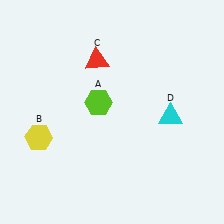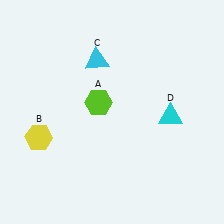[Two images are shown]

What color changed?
The triangle (C) changed from red in Image 1 to cyan in Image 2.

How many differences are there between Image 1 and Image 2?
There is 1 difference between the two images.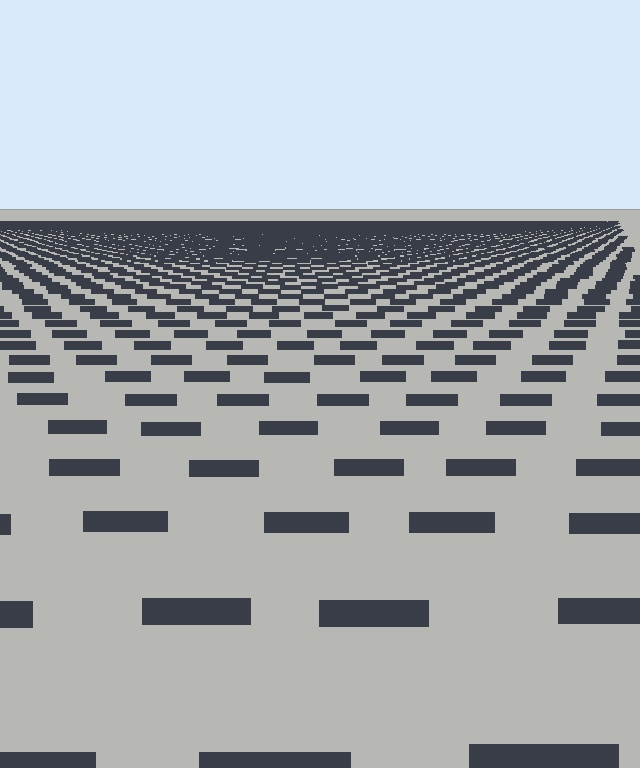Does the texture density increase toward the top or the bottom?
Density increases toward the top.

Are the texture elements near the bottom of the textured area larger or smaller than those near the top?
Larger. Near the bottom, elements are closer to the viewer and appear at a bigger on-screen size.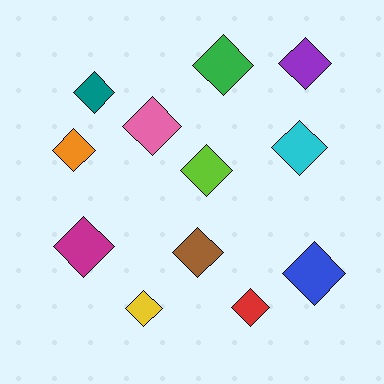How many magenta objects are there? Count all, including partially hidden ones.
There is 1 magenta object.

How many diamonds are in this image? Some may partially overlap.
There are 12 diamonds.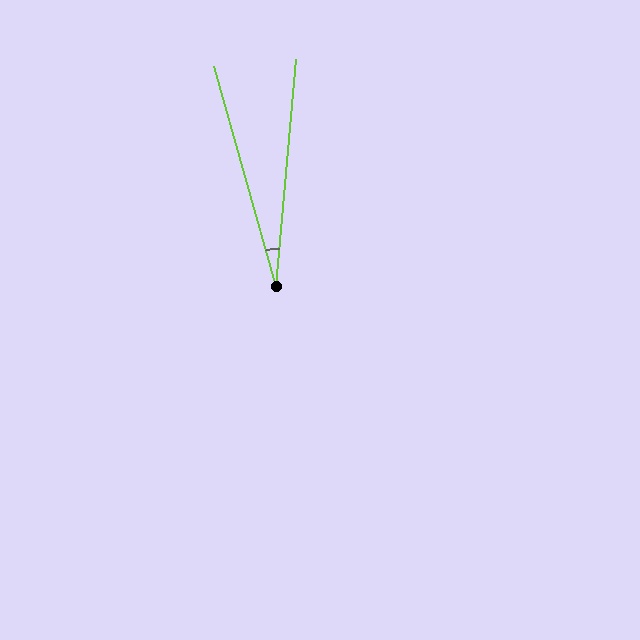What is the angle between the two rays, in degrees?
Approximately 21 degrees.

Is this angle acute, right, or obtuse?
It is acute.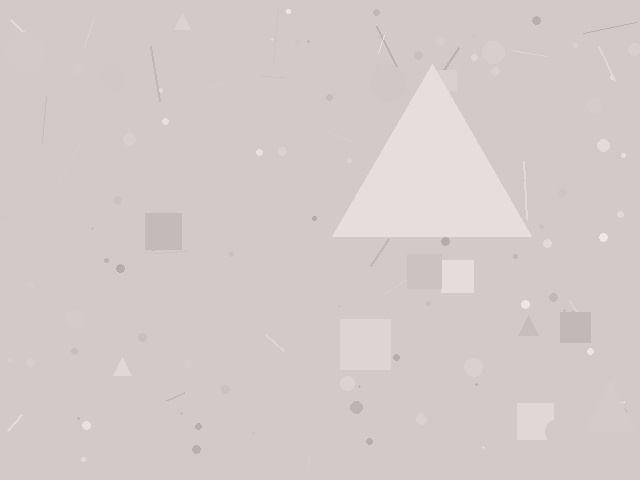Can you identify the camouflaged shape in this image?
The camouflaged shape is a triangle.